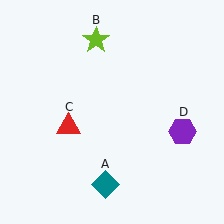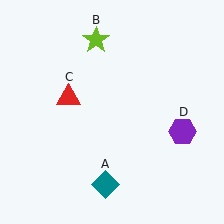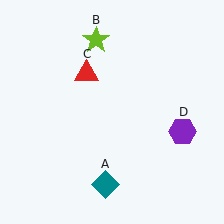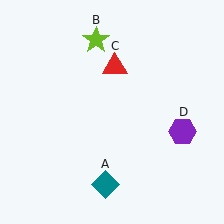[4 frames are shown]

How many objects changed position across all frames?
1 object changed position: red triangle (object C).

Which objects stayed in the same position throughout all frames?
Teal diamond (object A) and lime star (object B) and purple hexagon (object D) remained stationary.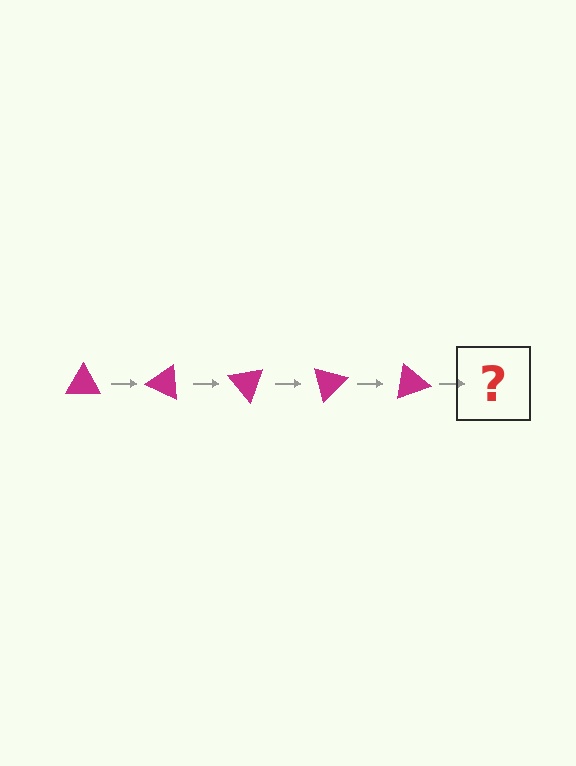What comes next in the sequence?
The next element should be a magenta triangle rotated 125 degrees.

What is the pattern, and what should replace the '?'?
The pattern is that the triangle rotates 25 degrees each step. The '?' should be a magenta triangle rotated 125 degrees.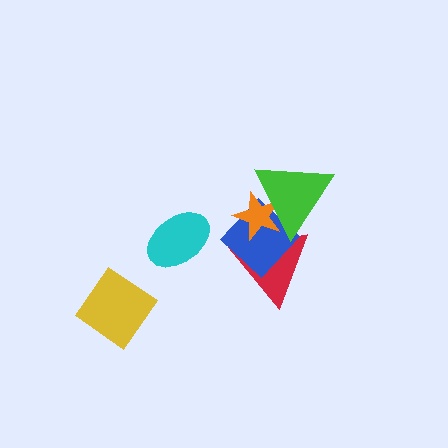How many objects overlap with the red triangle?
3 objects overlap with the red triangle.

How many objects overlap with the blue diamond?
3 objects overlap with the blue diamond.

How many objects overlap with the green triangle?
3 objects overlap with the green triangle.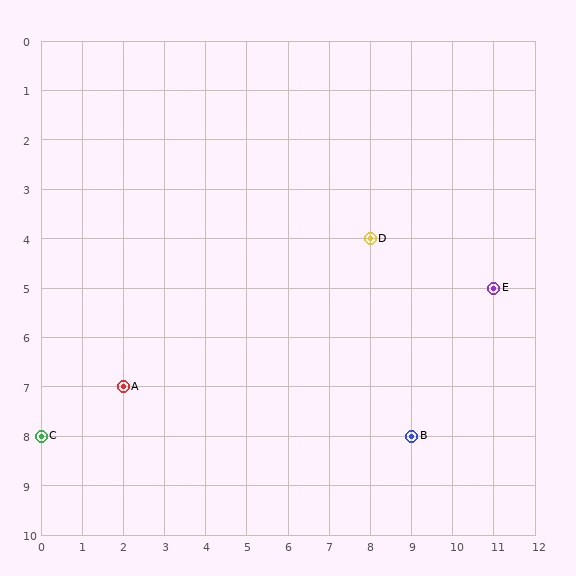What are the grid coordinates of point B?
Point B is at grid coordinates (9, 8).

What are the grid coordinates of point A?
Point A is at grid coordinates (2, 7).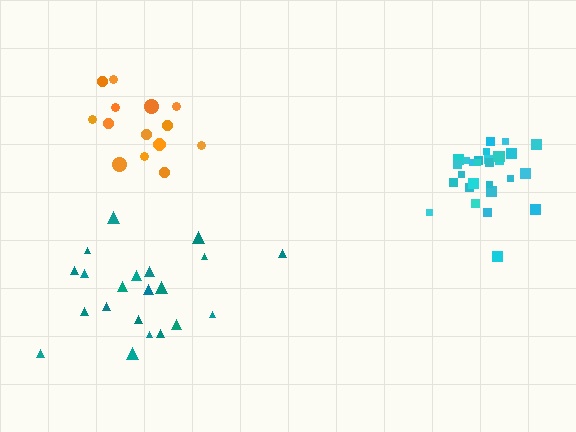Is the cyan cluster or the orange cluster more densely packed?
Cyan.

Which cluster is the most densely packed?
Cyan.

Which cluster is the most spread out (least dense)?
Teal.